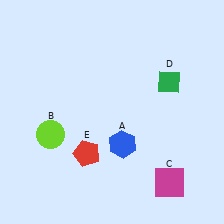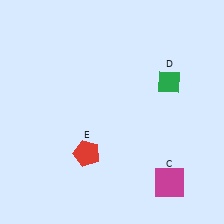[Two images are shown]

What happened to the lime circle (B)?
The lime circle (B) was removed in Image 2. It was in the bottom-left area of Image 1.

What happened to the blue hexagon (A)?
The blue hexagon (A) was removed in Image 2. It was in the bottom-right area of Image 1.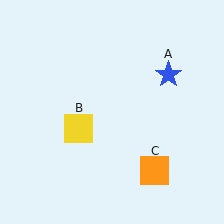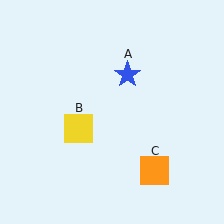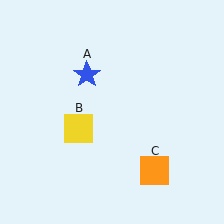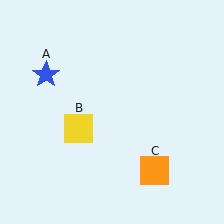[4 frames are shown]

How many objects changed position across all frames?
1 object changed position: blue star (object A).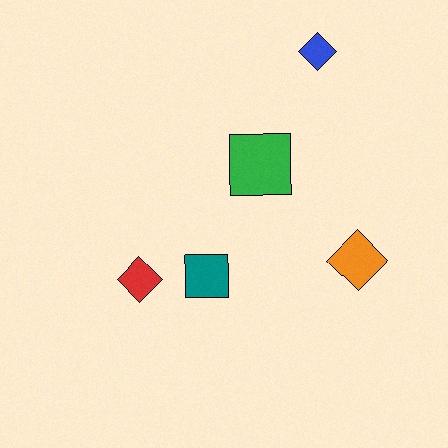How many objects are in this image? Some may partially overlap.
There are 5 objects.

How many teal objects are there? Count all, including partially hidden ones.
There is 1 teal object.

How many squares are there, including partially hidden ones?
There are 2 squares.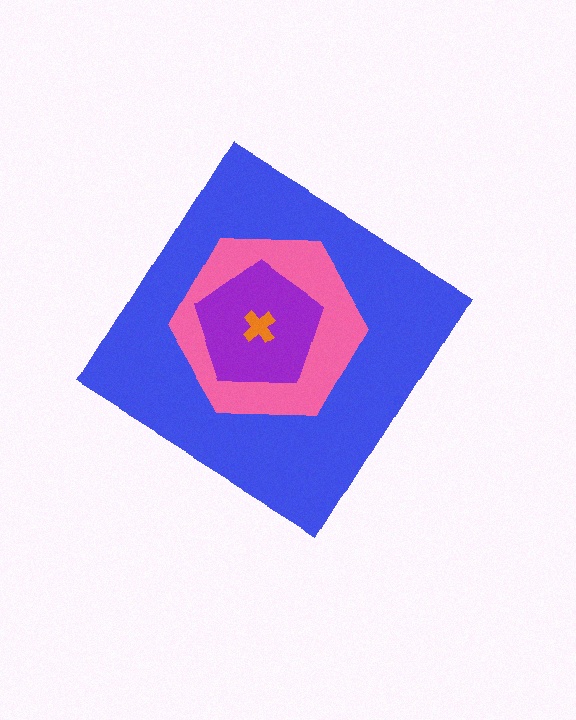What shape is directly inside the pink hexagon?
The purple pentagon.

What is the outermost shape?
The blue diamond.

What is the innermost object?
The orange cross.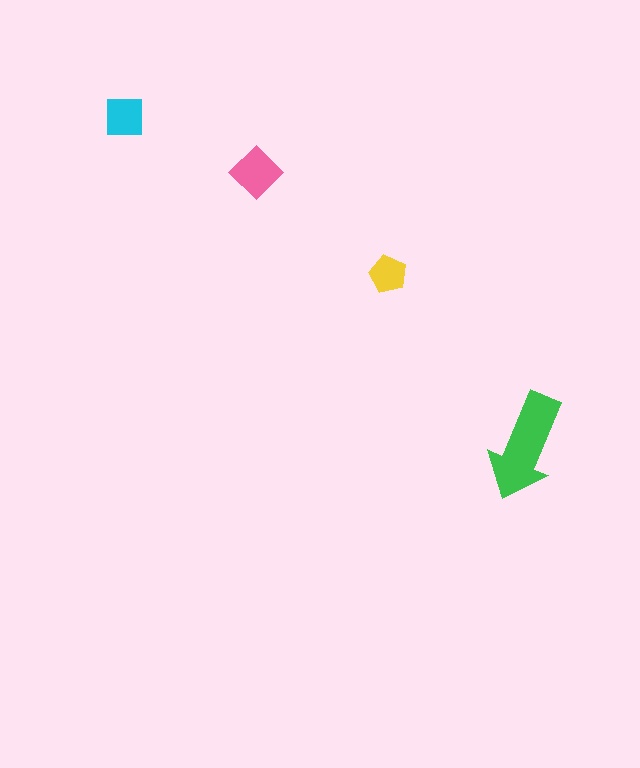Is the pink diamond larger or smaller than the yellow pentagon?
Larger.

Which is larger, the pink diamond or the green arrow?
The green arrow.